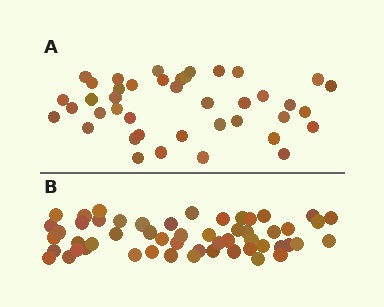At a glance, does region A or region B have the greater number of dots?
Region B (the bottom region) has more dots.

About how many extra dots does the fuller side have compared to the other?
Region B has approximately 15 more dots than region A.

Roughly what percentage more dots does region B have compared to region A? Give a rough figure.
About 30% more.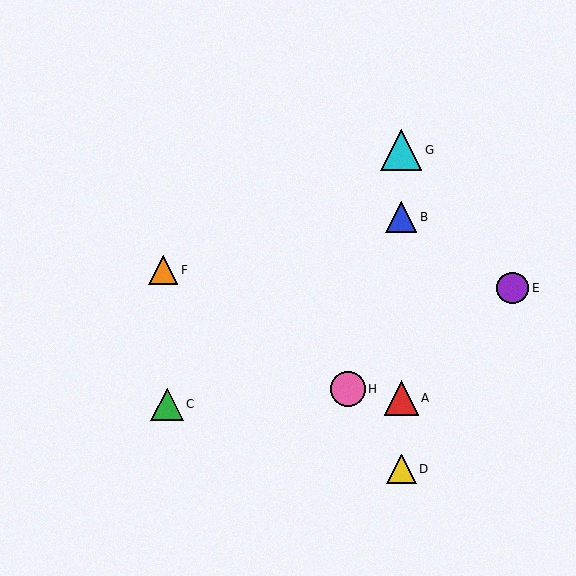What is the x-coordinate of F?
Object F is at x≈163.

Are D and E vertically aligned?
No, D is at x≈401 and E is at x≈513.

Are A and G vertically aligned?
Yes, both are at x≈401.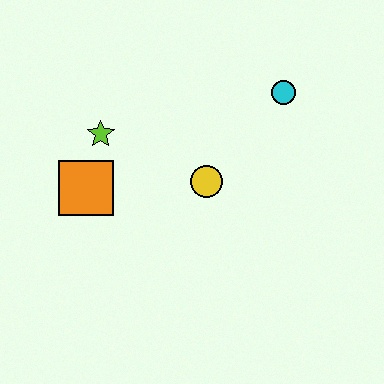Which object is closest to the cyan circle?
The yellow circle is closest to the cyan circle.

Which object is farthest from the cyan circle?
The orange square is farthest from the cyan circle.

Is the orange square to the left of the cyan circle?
Yes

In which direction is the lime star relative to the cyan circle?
The lime star is to the left of the cyan circle.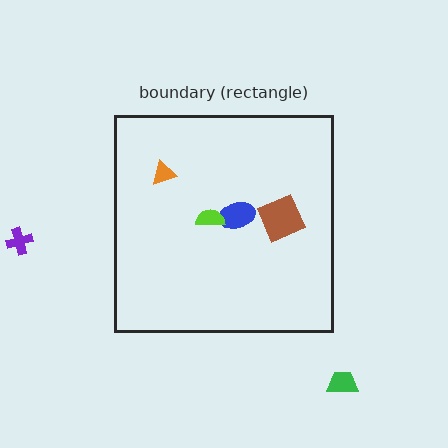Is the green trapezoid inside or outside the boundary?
Outside.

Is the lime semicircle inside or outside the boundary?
Inside.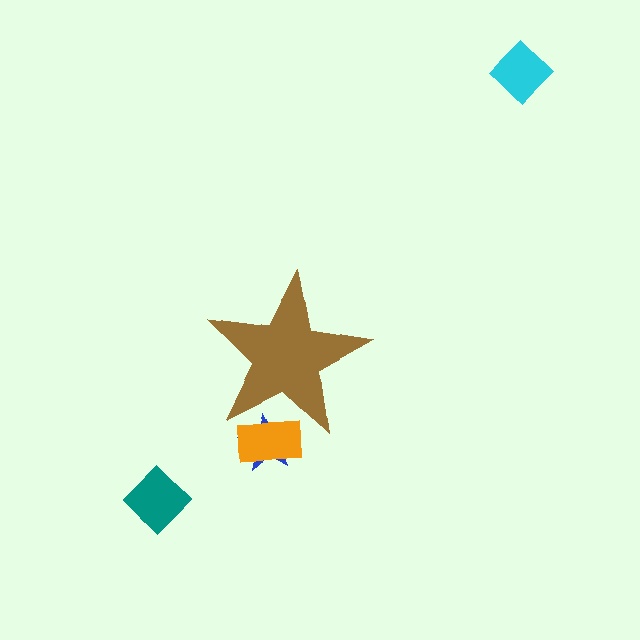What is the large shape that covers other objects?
A brown star.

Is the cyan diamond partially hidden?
No, the cyan diamond is fully visible.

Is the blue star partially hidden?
Yes, the blue star is partially hidden behind the brown star.